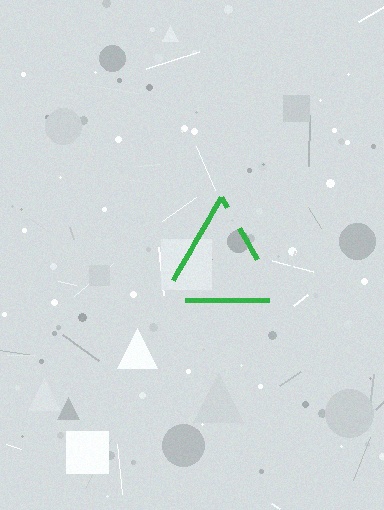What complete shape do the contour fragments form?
The contour fragments form a triangle.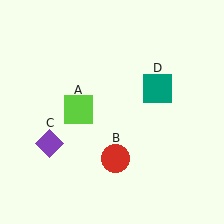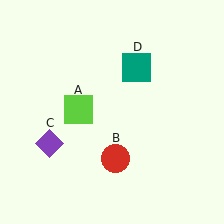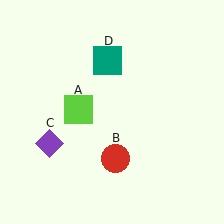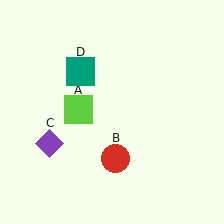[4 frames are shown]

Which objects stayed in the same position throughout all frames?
Lime square (object A) and red circle (object B) and purple diamond (object C) remained stationary.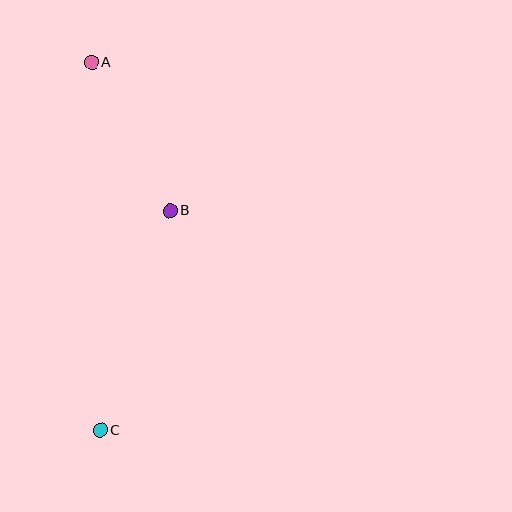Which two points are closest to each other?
Points A and B are closest to each other.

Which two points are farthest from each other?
Points A and C are farthest from each other.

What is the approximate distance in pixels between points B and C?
The distance between B and C is approximately 230 pixels.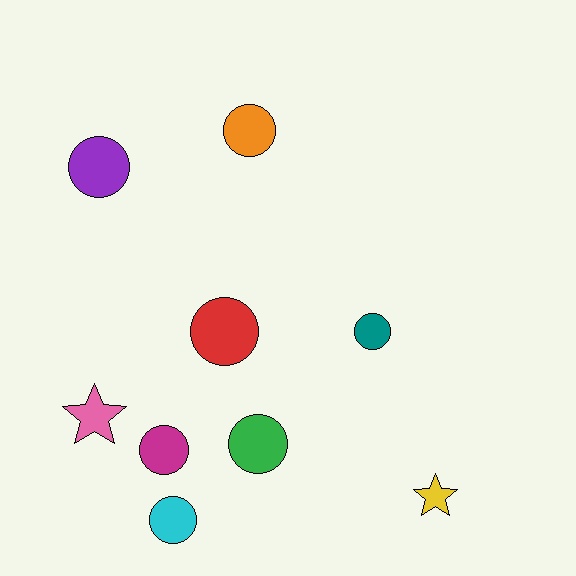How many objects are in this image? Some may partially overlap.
There are 9 objects.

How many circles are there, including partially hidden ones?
There are 7 circles.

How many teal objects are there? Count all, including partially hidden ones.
There is 1 teal object.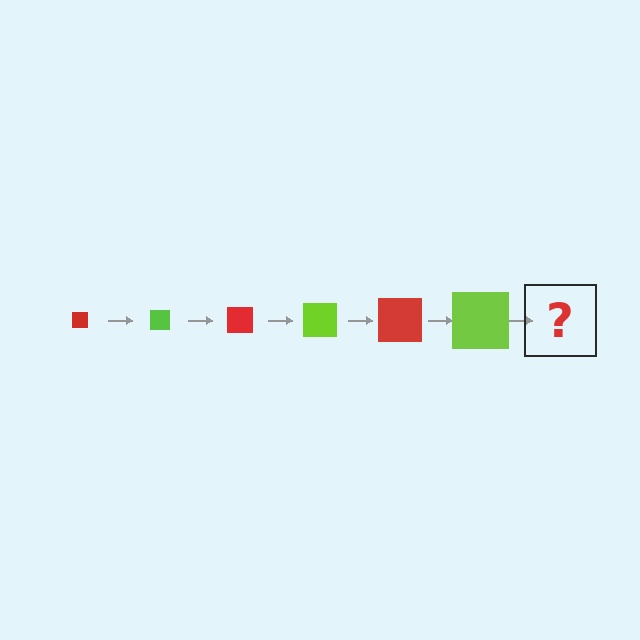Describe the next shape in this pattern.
It should be a red square, larger than the previous one.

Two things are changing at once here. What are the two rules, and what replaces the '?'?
The two rules are that the square grows larger each step and the color cycles through red and lime. The '?' should be a red square, larger than the previous one.